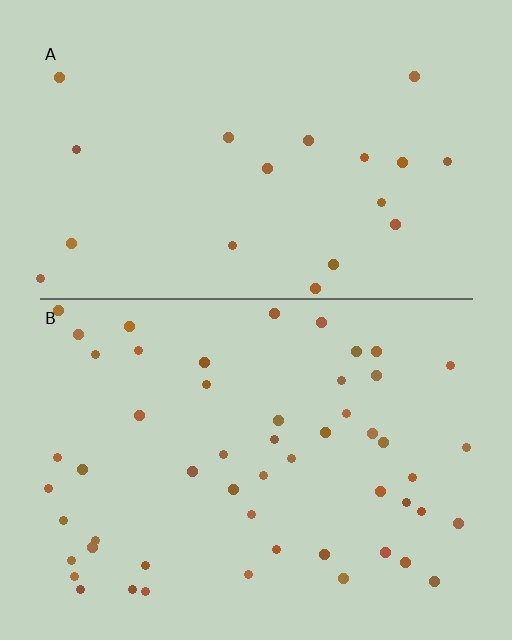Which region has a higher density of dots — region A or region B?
B (the bottom).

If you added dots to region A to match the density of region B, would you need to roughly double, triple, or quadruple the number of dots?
Approximately triple.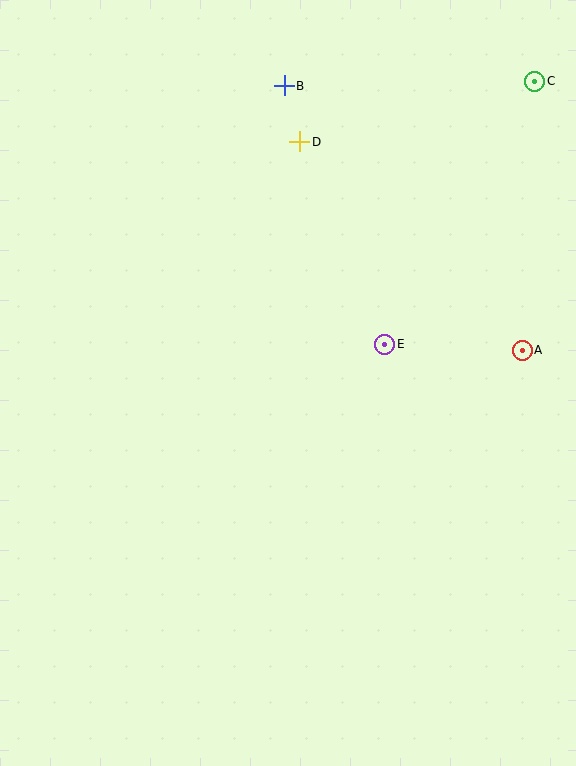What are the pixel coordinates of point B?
Point B is at (284, 86).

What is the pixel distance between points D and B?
The distance between D and B is 58 pixels.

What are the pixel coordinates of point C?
Point C is at (535, 81).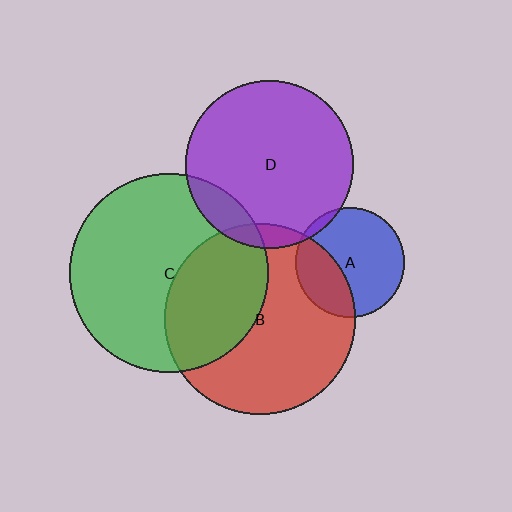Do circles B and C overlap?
Yes.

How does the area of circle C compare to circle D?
Approximately 1.4 times.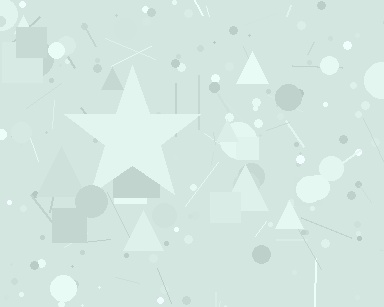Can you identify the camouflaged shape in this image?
The camouflaged shape is a star.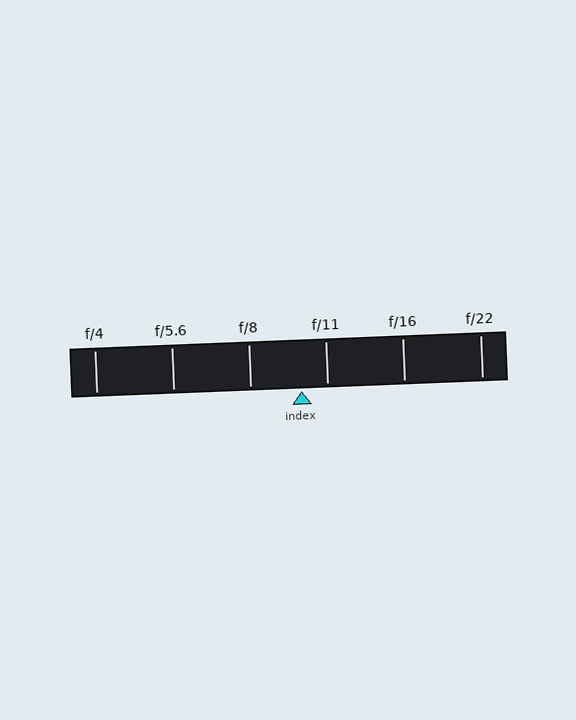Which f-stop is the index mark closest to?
The index mark is closest to f/11.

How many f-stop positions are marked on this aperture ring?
There are 6 f-stop positions marked.